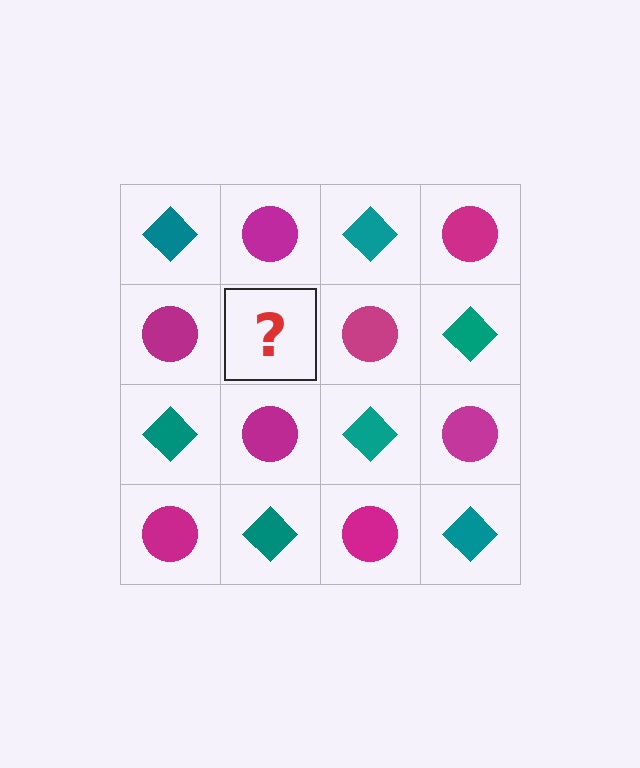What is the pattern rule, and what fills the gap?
The rule is that it alternates teal diamond and magenta circle in a checkerboard pattern. The gap should be filled with a teal diamond.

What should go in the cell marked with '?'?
The missing cell should contain a teal diamond.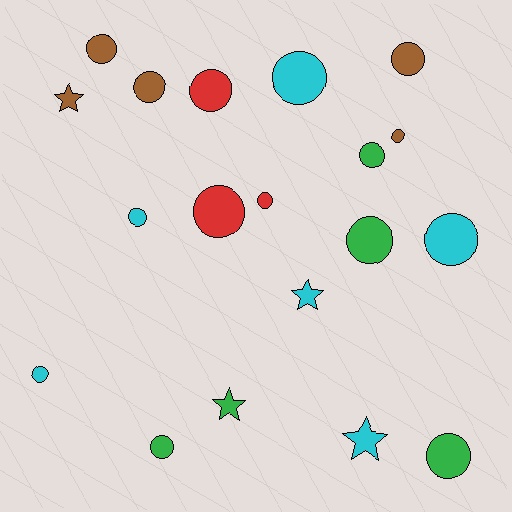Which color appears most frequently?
Cyan, with 6 objects.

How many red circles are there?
There are 3 red circles.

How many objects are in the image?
There are 19 objects.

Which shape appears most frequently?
Circle, with 15 objects.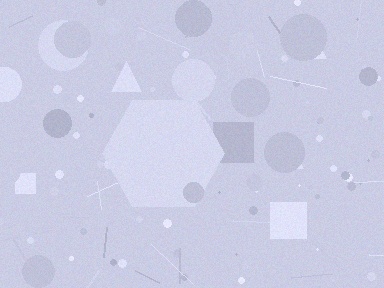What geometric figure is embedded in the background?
A hexagon is embedded in the background.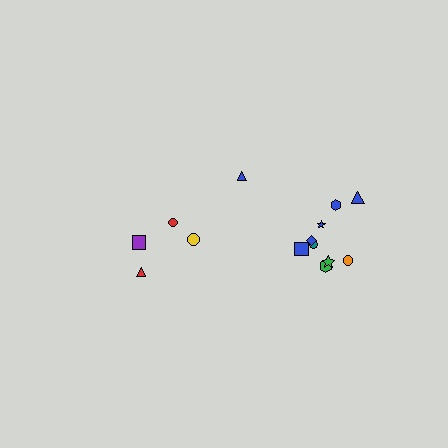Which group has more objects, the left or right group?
The right group.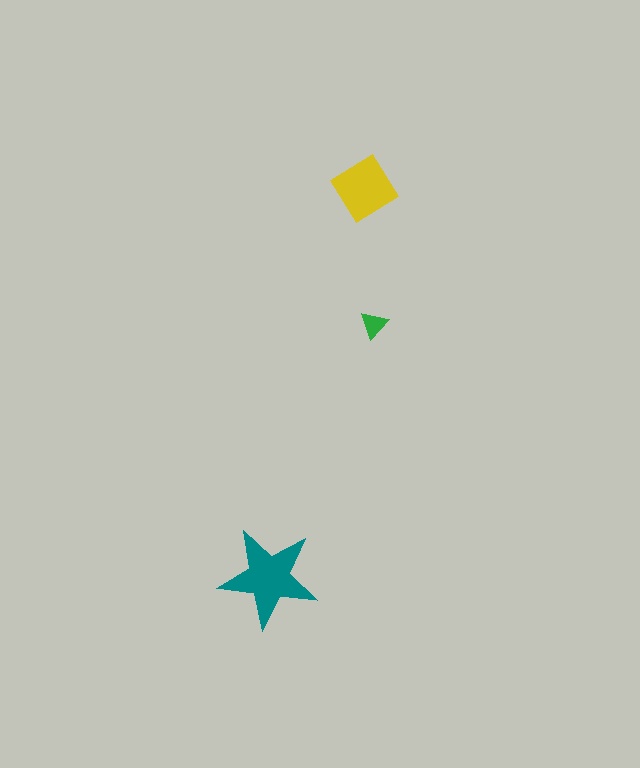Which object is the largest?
The teal star.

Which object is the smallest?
The green triangle.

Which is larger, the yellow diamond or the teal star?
The teal star.